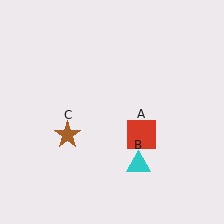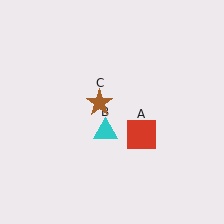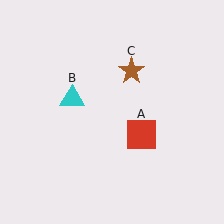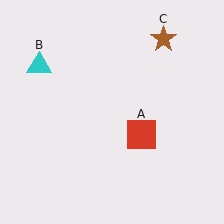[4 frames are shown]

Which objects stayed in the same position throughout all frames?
Red square (object A) remained stationary.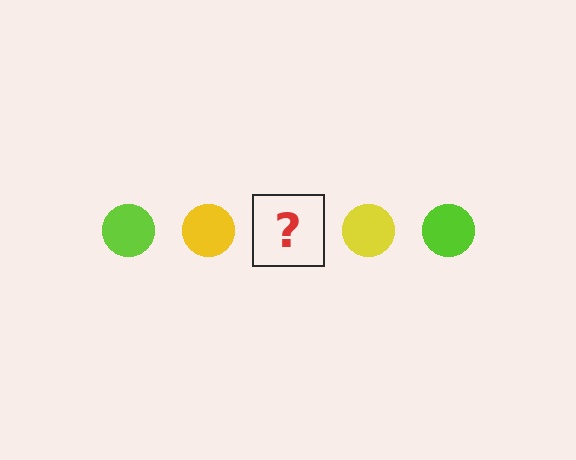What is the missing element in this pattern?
The missing element is a lime circle.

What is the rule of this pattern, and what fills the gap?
The rule is that the pattern cycles through lime, yellow circles. The gap should be filled with a lime circle.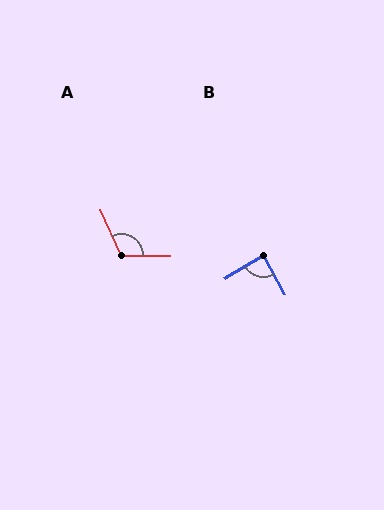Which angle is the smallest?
B, at approximately 87 degrees.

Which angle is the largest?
A, at approximately 114 degrees.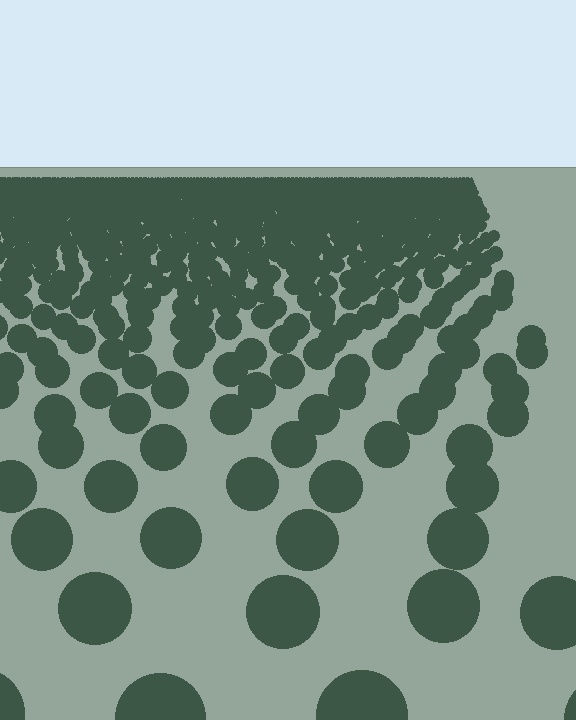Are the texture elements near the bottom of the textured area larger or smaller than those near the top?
Larger. Near the bottom, elements are closer to the viewer and appear at a bigger on-screen size.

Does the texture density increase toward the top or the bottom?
Density increases toward the top.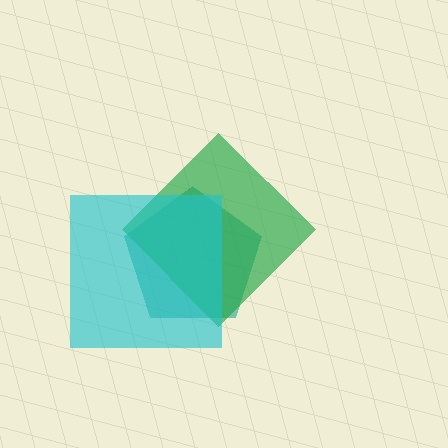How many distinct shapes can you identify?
There are 3 distinct shapes: a teal pentagon, a green diamond, a cyan square.